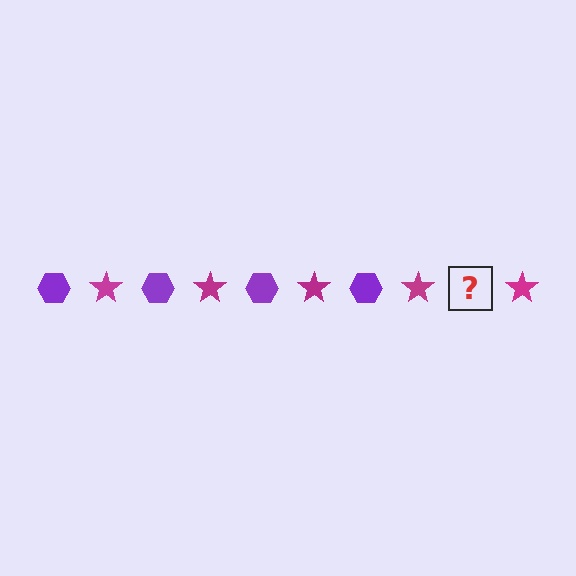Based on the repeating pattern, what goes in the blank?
The blank should be a purple hexagon.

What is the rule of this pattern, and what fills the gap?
The rule is that the pattern alternates between purple hexagon and magenta star. The gap should be filled with a purple hexagon.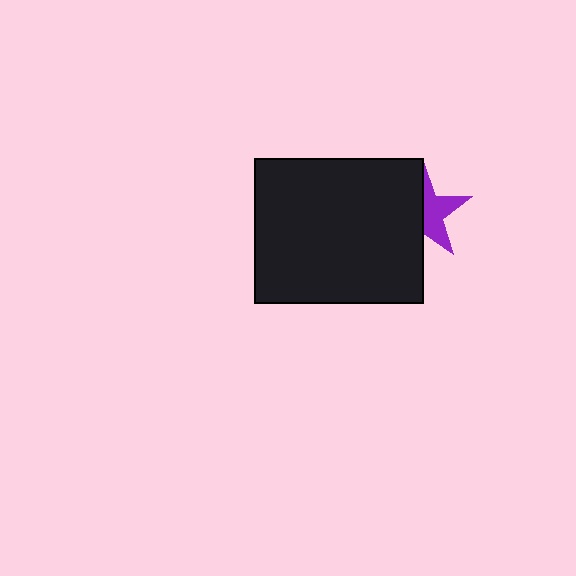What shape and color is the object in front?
The object in front is a black rectangle.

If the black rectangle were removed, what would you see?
You would see the complete purple star.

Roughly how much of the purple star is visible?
About half of it is visible (roughly 49%).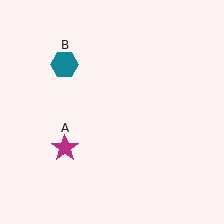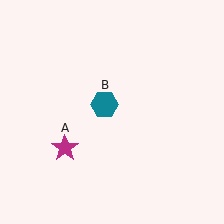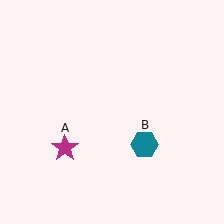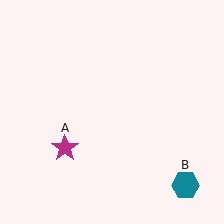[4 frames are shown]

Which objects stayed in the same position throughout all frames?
Magenta star (object A) remained stationary.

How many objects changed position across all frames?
1 object changed position: teal hexagon (object B).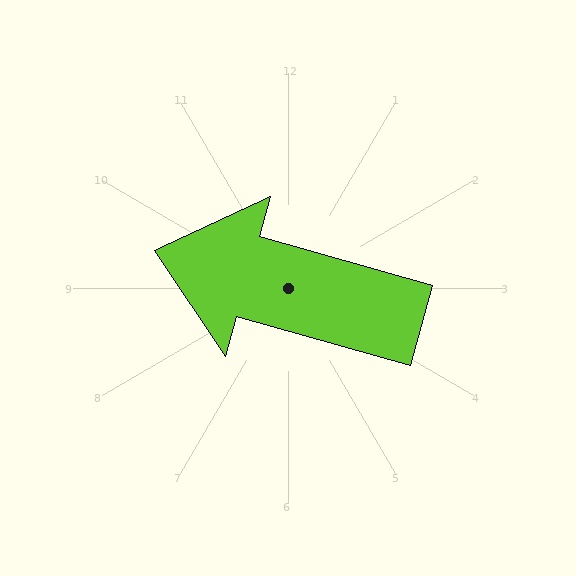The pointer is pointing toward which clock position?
Roughly 10 o'clock.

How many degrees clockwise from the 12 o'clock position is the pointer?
Approximately 286 degrees.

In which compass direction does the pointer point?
West.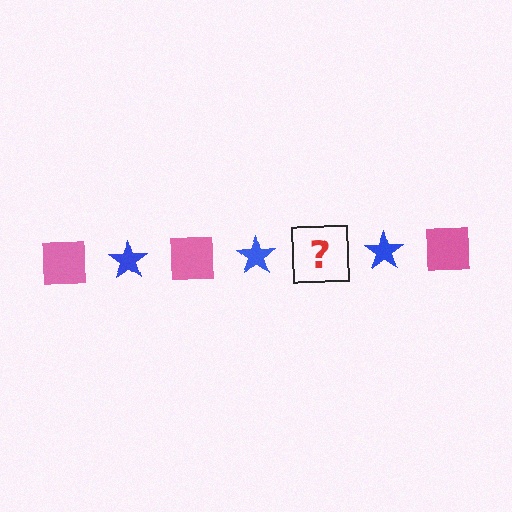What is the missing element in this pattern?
The missing element is a pink square.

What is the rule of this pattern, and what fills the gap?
The rule is that the pattern alternates between pink square and blue star. The gap should be filled with a pink square.